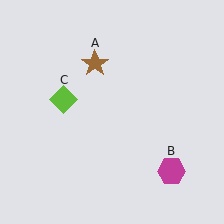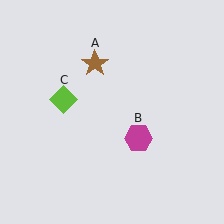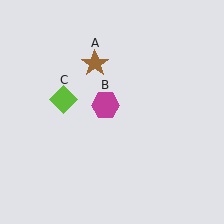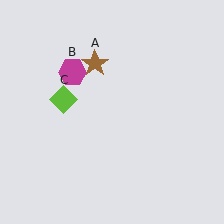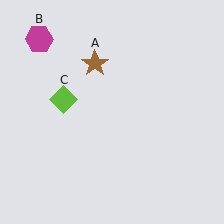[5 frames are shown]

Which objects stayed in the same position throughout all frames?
Brown star (object A) and lime diamond (object C) remained stationary.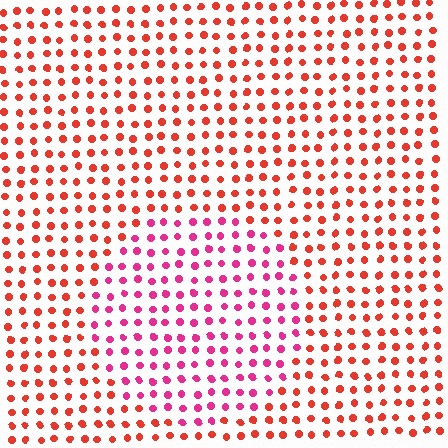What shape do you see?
I see a circle.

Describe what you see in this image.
The image is filled with small red elements in a uniform arrangement. A circle-shaped region is visible where the elements are tinted to a slightly different hue, forming a subtle color boundary.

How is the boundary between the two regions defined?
The boundary is defined purely by a slight shift in hue (about 37 degrees). Spacing, size, and orientation are identical on both sides.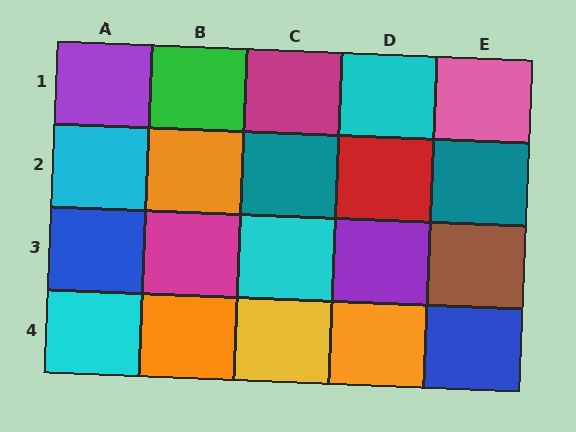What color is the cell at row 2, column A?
Cyan.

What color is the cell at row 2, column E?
Teal.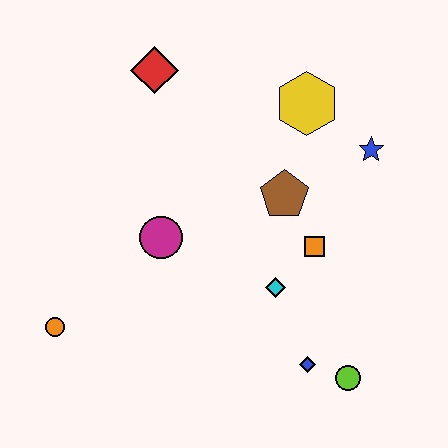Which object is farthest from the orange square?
The orange circle is farthest from the orange square.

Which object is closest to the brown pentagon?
The orange square is closest to the brown pentagon.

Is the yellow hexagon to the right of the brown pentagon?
Yes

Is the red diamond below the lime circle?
No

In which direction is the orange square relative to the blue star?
The orange square is below the blue star.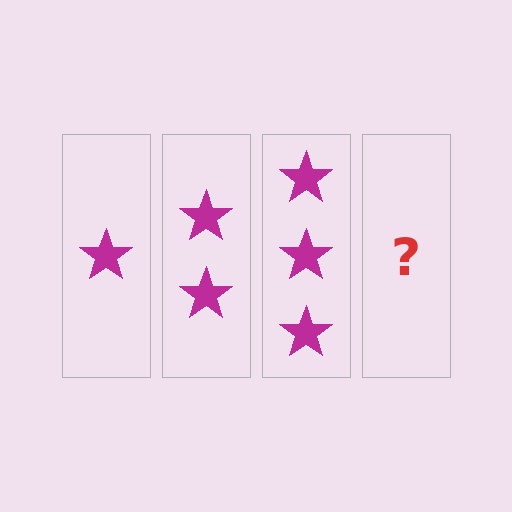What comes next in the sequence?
The next element should be 4 stars.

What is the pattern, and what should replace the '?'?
The pattern is that each step adds one more star. The '?' should be 4 stars.